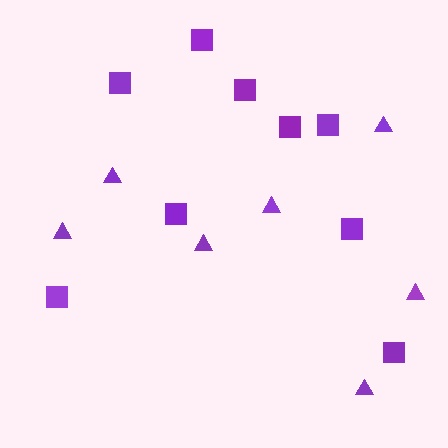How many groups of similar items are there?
There are 2 groups: one group of squares (9) and one group of triangles (7).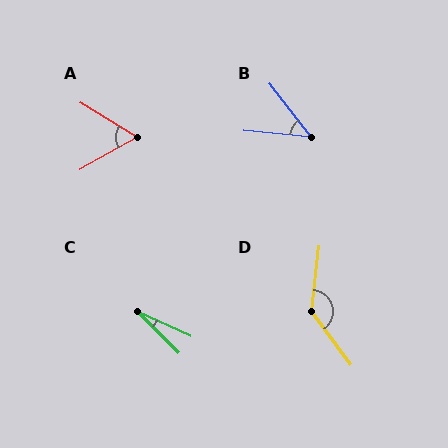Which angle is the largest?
D, at approximately 137 degrees.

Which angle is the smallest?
C, at approximately 21 degrees.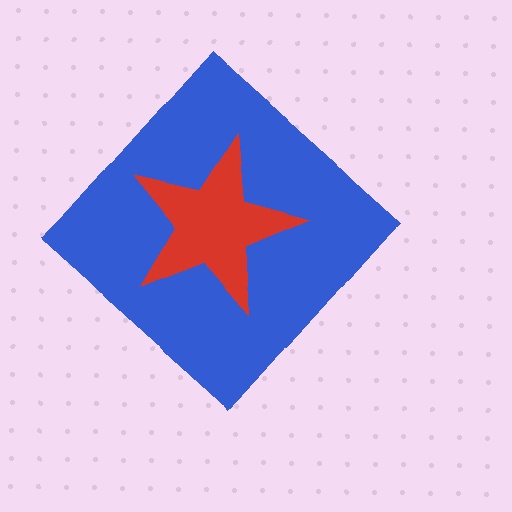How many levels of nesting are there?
2.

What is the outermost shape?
The blue diamond.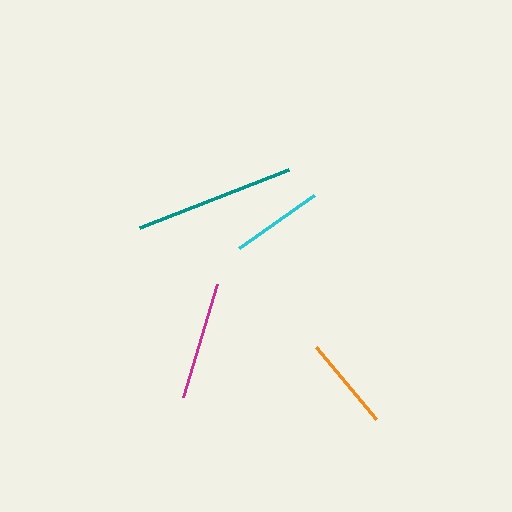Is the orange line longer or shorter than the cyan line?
The orange line is longer than the cyan line.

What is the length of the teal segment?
The teal segment is approximately 159 pixels long.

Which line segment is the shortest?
The cyan line is the shortest at approximately 92 pixels.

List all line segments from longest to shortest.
From longest to shortest: teal, magenta, orange, cyan.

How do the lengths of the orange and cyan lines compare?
The orange and cyan lines are approximately the same length.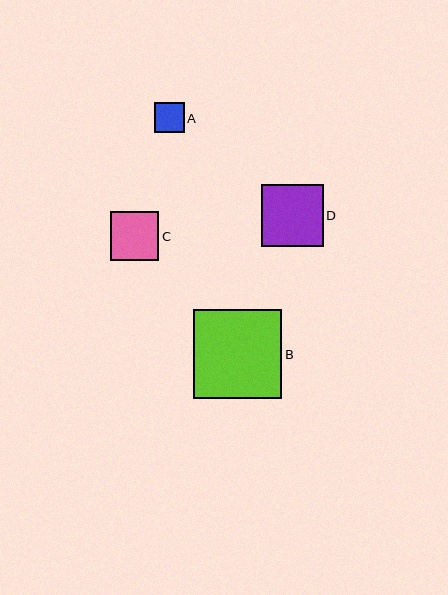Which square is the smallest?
Square A is the smallest with a size of approximately 30 pixels.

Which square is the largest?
Square B is the largest with a size of approximately 89 pixels.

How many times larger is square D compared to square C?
Square D is approximately 1.3 times the size of square C.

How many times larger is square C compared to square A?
Square C is approximately 1.6 times the size of square A.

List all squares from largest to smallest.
From largest to smallest: B, D, C, A.